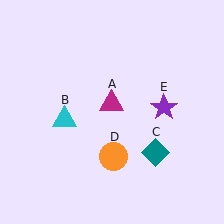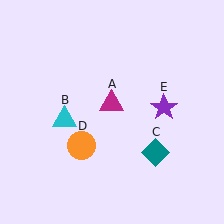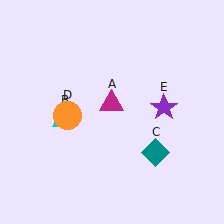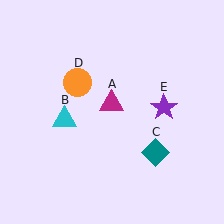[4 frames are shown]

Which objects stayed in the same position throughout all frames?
Magenta triangle (object A) and cyan triangle (object B) and teal diamond (object C) and purple star (object E) remained stationary.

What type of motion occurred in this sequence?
The orange circle (object D) rotated clockwise around the center of the scene.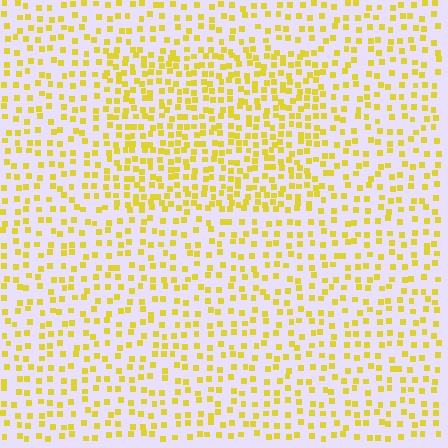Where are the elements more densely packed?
The elements are more densely packed inside the rectangle boundary.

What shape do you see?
I see a rectangle.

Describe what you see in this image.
The image contains small yellow elements arranged at two different densities. A rectangle-shaped region is visible where the elements are more densely packed than the surrounding area.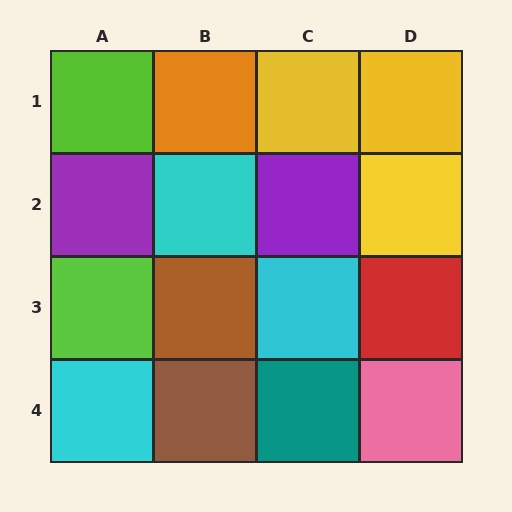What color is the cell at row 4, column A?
Cyan.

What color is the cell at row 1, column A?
Lime.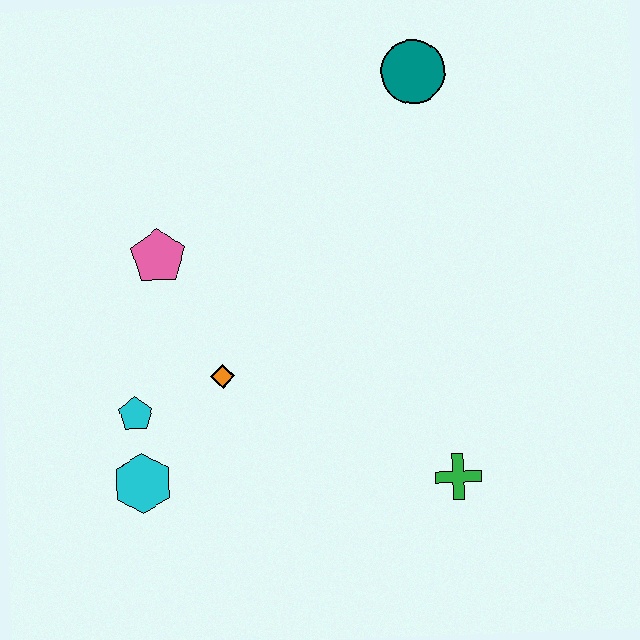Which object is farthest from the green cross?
The teal circle is farthest from the green cross.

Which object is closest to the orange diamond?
The cyan pentagon is closest to the orange diamond.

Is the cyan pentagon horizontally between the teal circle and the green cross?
No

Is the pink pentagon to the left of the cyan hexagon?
No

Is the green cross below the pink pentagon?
Yes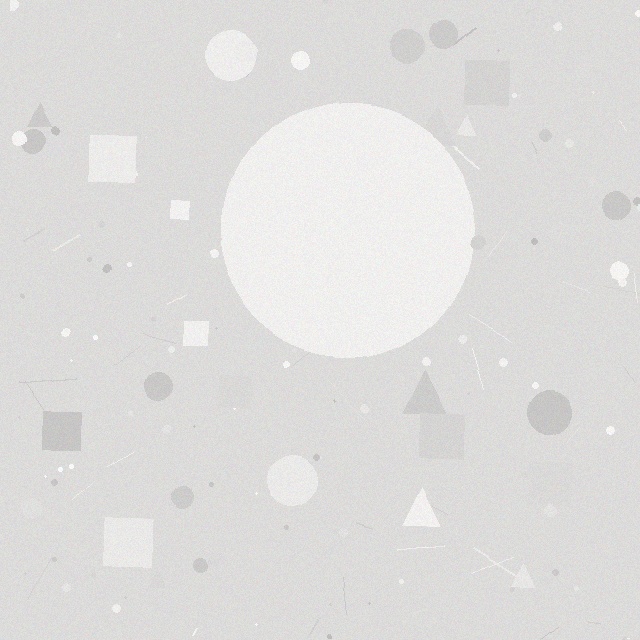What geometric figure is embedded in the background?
A circle is embedded in the background.